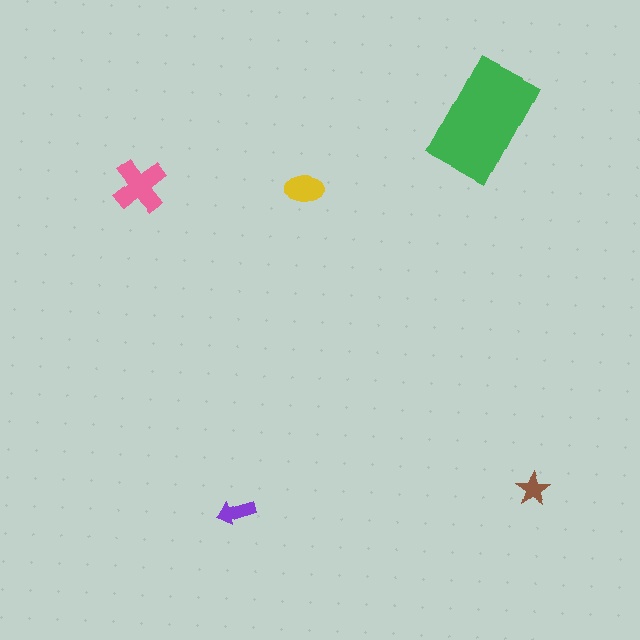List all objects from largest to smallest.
The green rectangle, the pink cross, the yellow ellipse, the purple arrow, the brown star.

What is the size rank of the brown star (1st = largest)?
5th.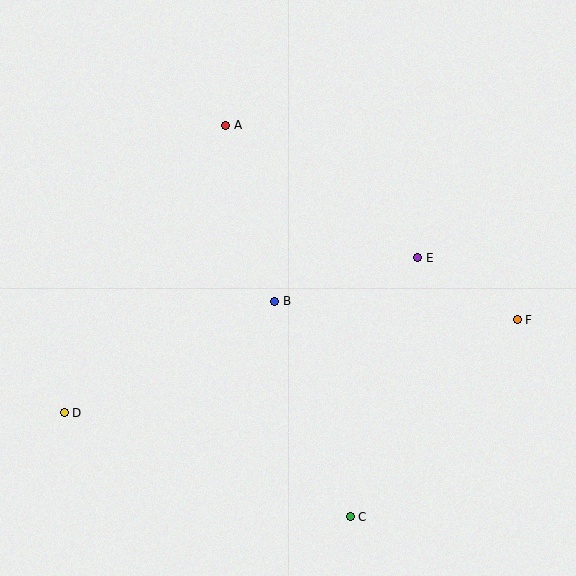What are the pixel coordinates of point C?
Point C is at (350, 517).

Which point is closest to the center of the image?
Point B at (275, 301) is closest to the center.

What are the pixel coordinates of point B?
Point B is at (275, 301).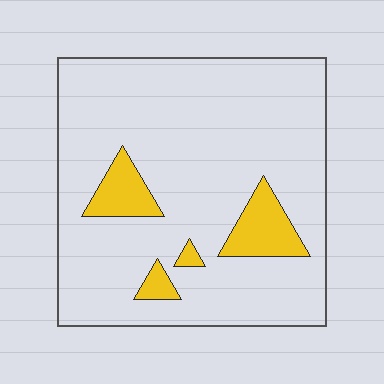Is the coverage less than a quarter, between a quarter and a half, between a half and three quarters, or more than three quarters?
Less than a quarter.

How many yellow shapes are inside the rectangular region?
4.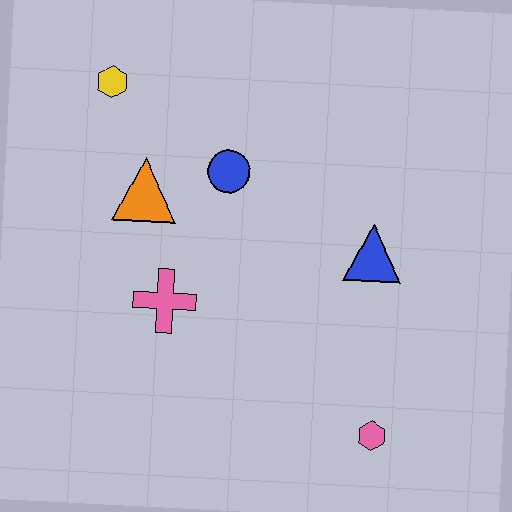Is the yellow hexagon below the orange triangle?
No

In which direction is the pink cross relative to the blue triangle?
The pink cross is to the left of the blue triangle.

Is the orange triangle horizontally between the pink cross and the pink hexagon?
No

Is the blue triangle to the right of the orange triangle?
Yes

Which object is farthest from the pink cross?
The pink hexagon is farthest from the pink cross.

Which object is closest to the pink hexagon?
The blue triangle is closest to the pink hexagon.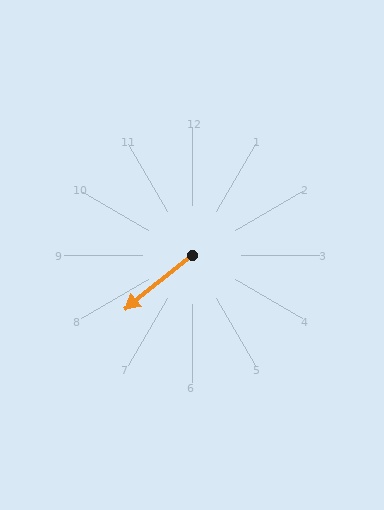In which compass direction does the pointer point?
Southwest.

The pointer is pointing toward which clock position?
Roughly 8 o'clock.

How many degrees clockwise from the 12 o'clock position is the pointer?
Approximately 231 degrees.